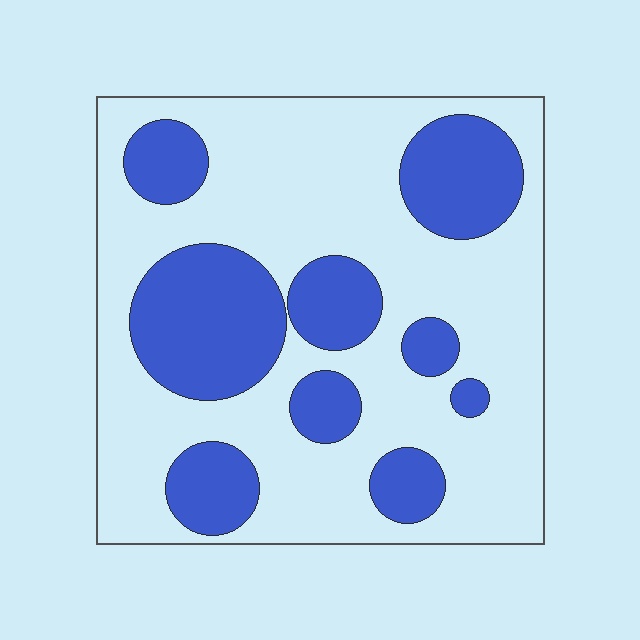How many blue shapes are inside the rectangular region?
9.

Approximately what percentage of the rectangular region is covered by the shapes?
Approximately 30%.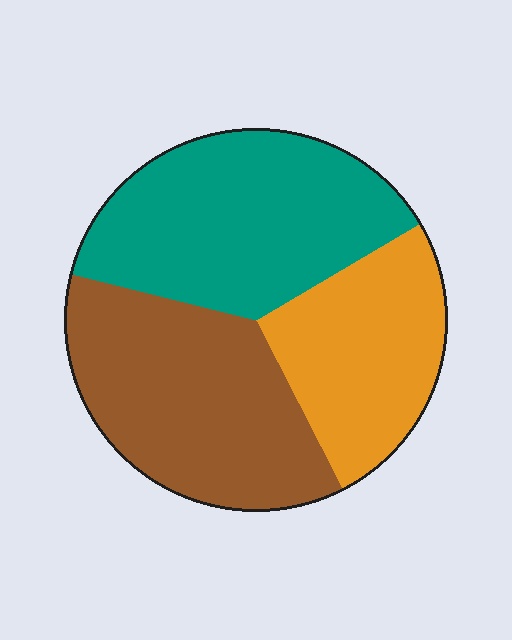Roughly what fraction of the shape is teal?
Teal takes up about three eighths (3/8) of the shape.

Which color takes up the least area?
Orange, at roughly 25%.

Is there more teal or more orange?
Teal.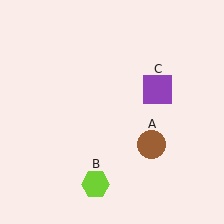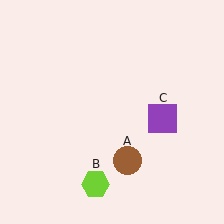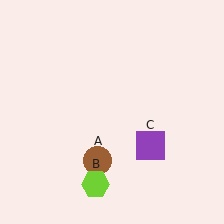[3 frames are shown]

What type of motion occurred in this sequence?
The brown circle (object A), purple square (object C) rotated clockwise around the center of the scene.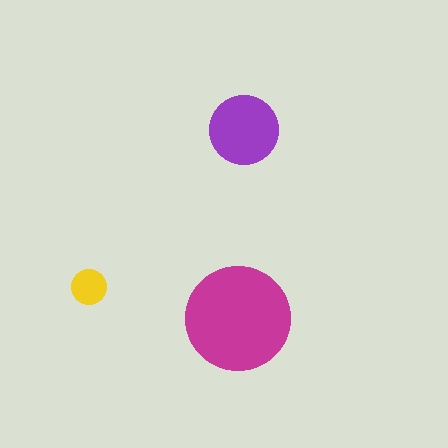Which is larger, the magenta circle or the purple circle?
The magenta one.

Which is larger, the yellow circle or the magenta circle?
The magenta one.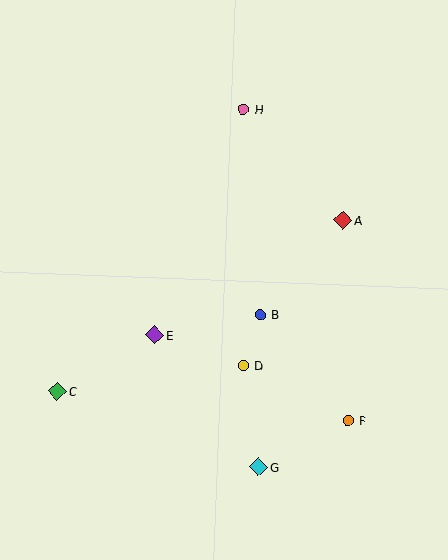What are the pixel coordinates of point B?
Point B is at (260, 315).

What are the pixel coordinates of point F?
Point F is at (348, 420).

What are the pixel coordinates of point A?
Point A is at (343, 220).